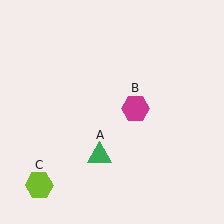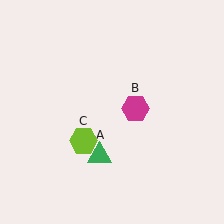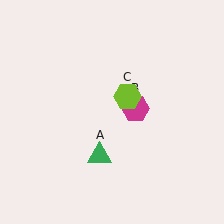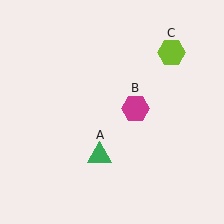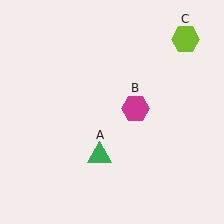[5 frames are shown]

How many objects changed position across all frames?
1 object changed position: lime hexagon (object C).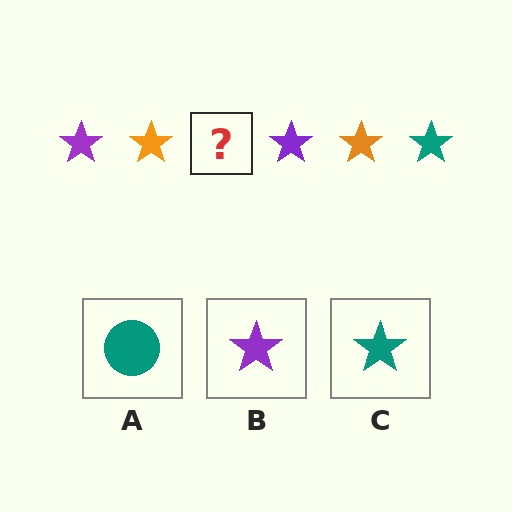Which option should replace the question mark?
Option C.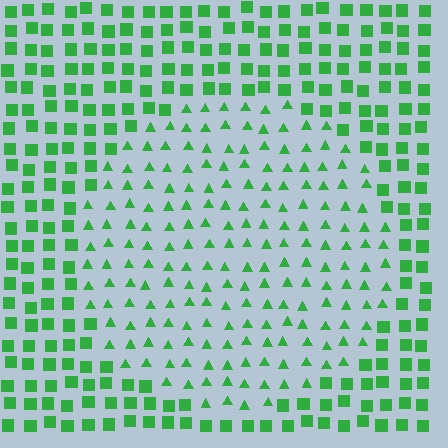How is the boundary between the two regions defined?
The boundary is defined by a change in element shape: triangles inside vs. squares outside. All elements share the same color and spacing.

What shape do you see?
I see a circle.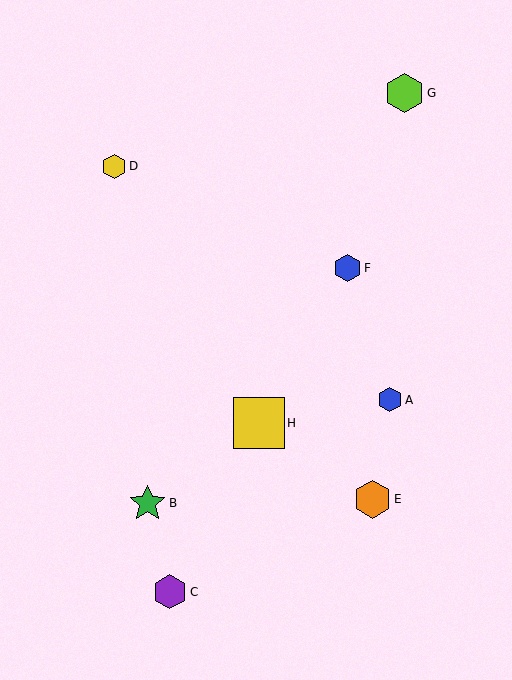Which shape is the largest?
The yellow square (labeled H) is the largest.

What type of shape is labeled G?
Shape G is a lime hexagon.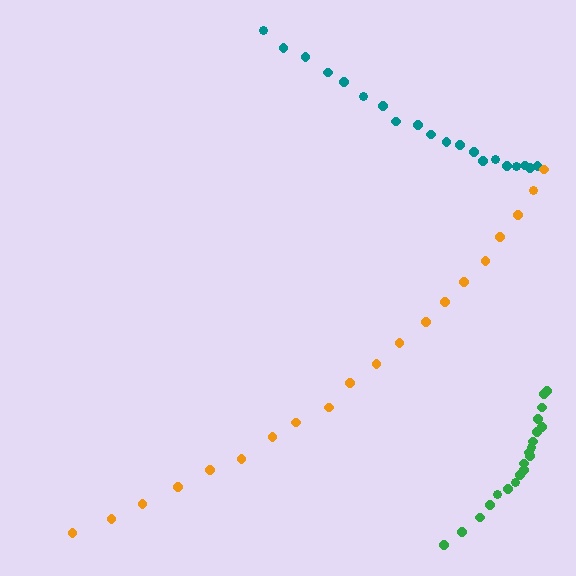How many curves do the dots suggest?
There are 3 distinct paths.